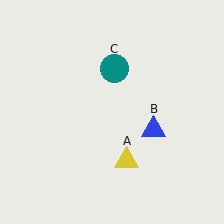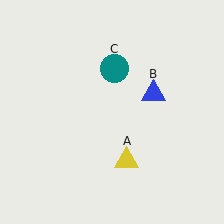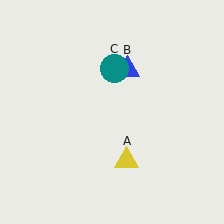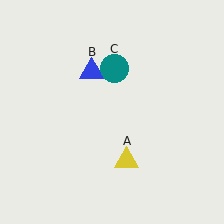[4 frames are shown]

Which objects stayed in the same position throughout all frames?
Yellow triangle (object A) and teal circle (object C) remained stationary.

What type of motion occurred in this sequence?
The blue triangle (object B) rotated counterclockwise around the center of the scene.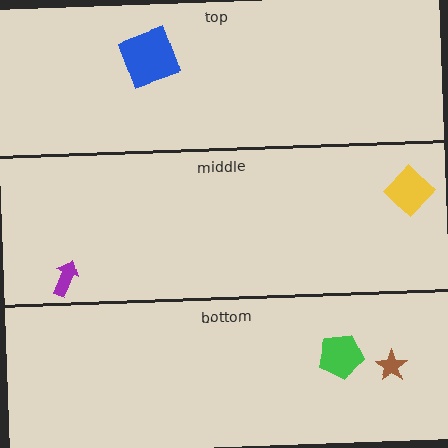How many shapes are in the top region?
1.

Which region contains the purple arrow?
The middle region.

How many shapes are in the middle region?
2.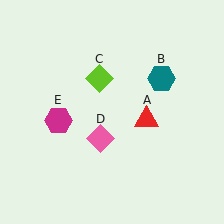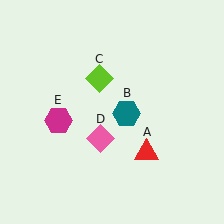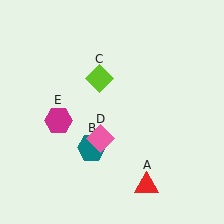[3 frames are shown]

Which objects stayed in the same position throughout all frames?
Lime diamond (object C) and pink diamond (object D) and magenta hexagon (object E) remained stationary.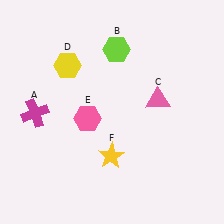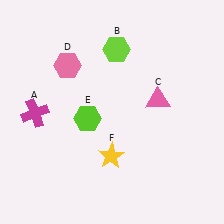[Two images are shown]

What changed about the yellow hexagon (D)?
In Image 1, D is yellow. In Image 2, it changed to pink.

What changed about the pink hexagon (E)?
In Image 1, E is pink. In Image 2, it changed to lime.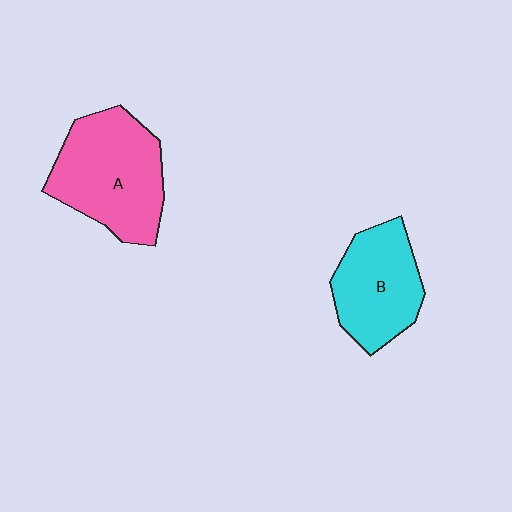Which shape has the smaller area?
Shape B (cyan).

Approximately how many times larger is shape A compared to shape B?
Approximately 1.3 times.